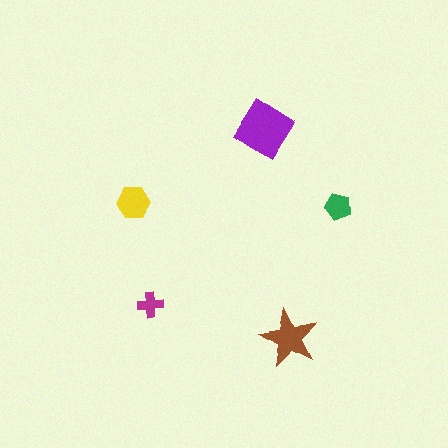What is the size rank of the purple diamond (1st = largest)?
1st.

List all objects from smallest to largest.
The magenta cross, the green pentagon, the yellow hexagon, the brown star, the purple diamond.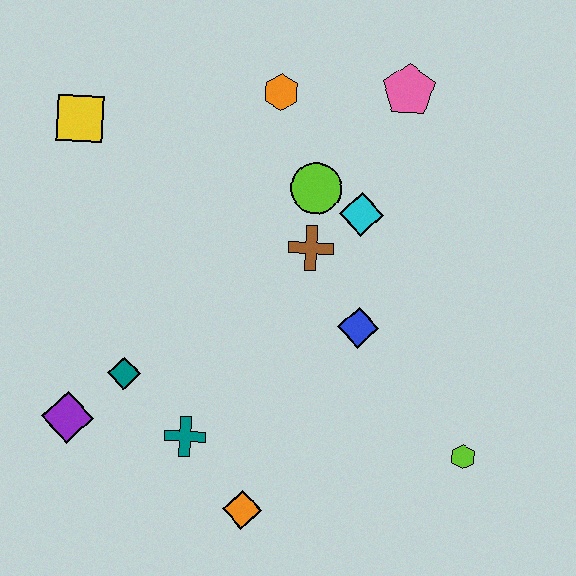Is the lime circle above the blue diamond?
Yes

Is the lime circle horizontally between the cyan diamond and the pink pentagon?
No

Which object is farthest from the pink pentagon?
The purple diamond is farthest from the pink pentagon.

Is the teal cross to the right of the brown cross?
No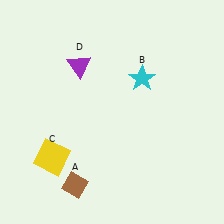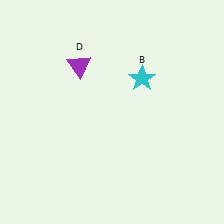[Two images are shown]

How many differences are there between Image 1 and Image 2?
There are 2 differences between the two images.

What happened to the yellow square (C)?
The yellow square (C) was removed in Image 2. It was in the bottom-left area of Image 1.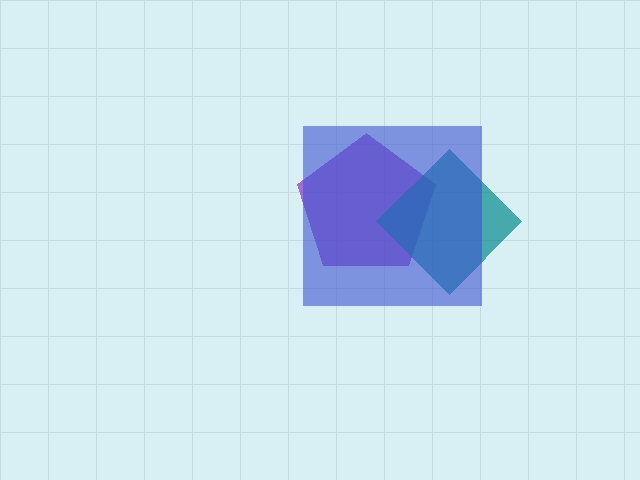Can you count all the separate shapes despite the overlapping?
Yes, there are 3 separate shapes.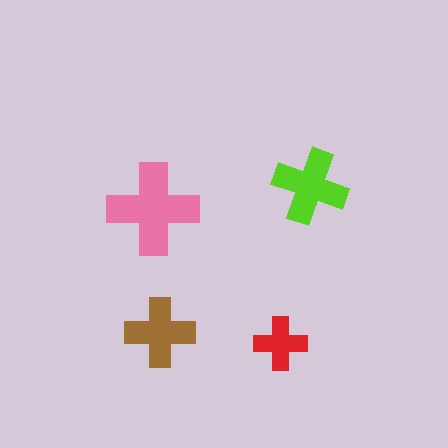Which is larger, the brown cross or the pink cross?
The pink one.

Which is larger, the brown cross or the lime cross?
The lime one.